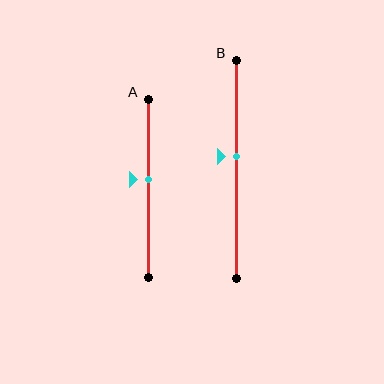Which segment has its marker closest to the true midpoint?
Segment A has its marker closest to the true midpoint.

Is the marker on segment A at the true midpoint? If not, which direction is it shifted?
No, the marker on segment A is shifted upward by about 5% of the segment length.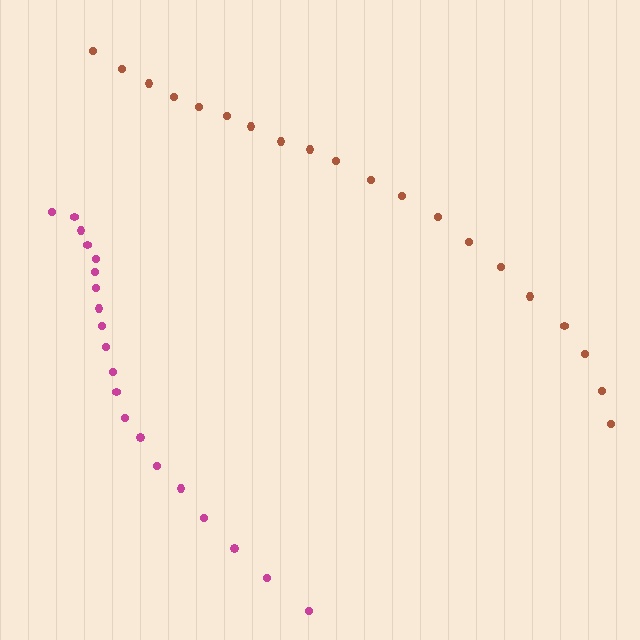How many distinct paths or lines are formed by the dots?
There are 2 distinct paths.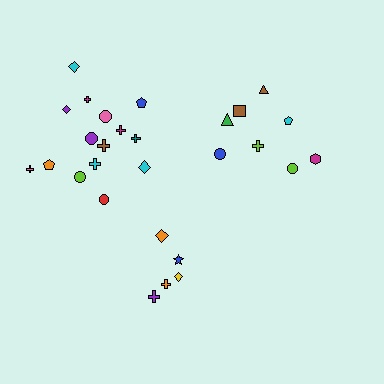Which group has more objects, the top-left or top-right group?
The top-left group.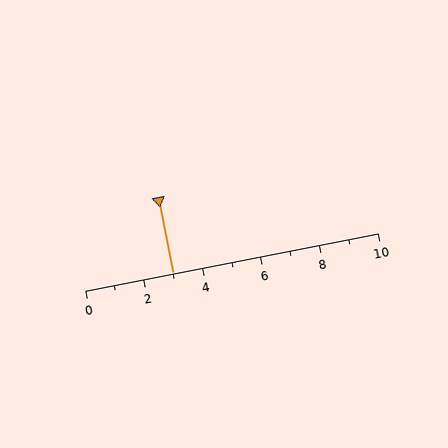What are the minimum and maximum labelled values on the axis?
The axis runs from 0 to 10.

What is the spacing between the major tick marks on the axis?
The major ticks are spaced 2 apart.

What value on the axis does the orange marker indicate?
The marker indicates approximately 3.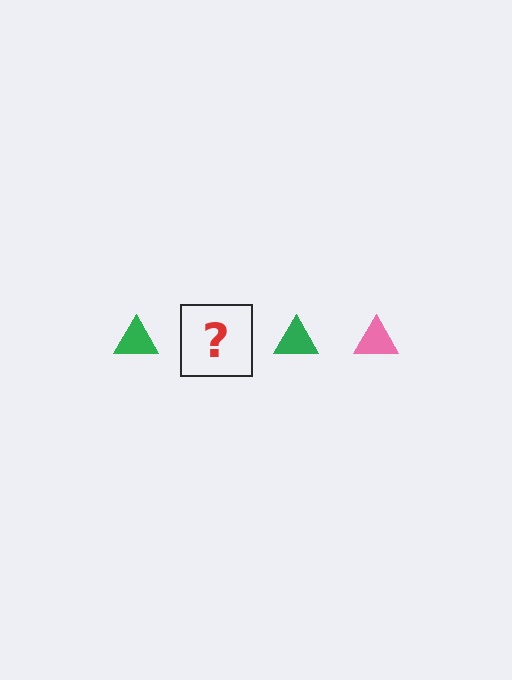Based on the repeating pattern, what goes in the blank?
The blank should be a pink triangle.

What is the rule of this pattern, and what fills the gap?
The rule is that the pattern cycles through green, pink triangles. The gap should be filled with a pink triangle.